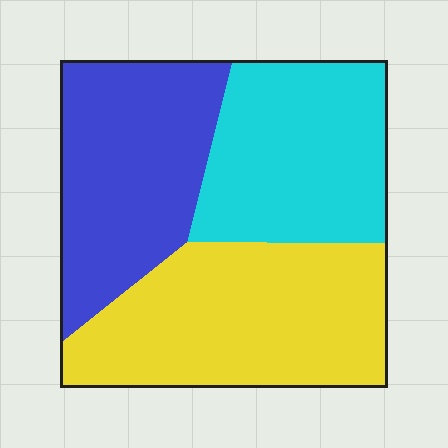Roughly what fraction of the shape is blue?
Blue covers around 30% of the shape.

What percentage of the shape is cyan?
Cyan takes up between a quarter and a half of the shape.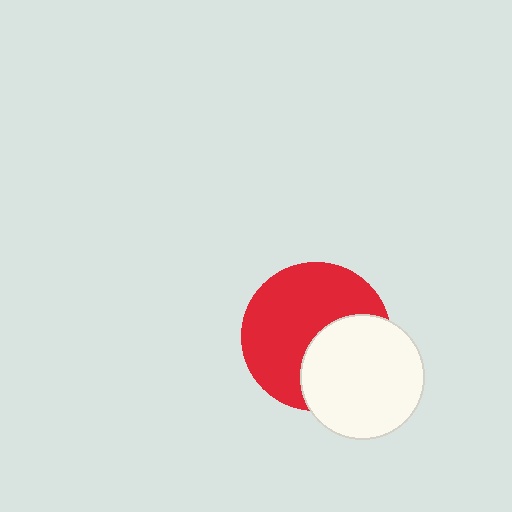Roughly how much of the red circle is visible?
About half of it is visible (roughly 62%).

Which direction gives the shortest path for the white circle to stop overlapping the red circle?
Moving toward the lower-right gives the shortest separation.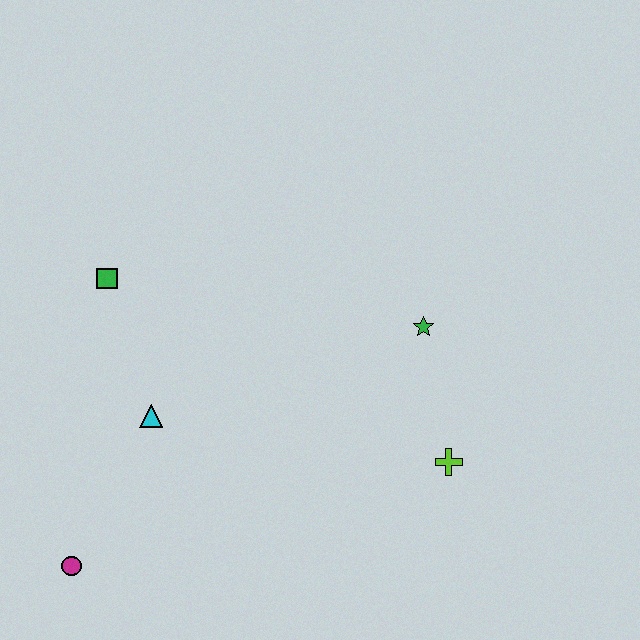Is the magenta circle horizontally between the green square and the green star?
No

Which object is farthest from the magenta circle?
The green star is farthest from the magenta circle.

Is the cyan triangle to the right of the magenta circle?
Yes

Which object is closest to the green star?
The lime cross is closest to the green star.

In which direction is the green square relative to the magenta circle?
The green square is above the magenta circle.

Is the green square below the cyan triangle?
No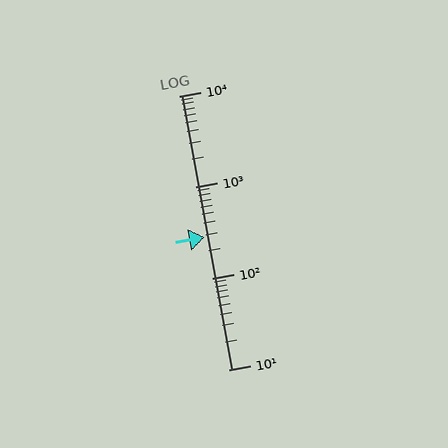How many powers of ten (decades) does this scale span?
The scale spans 3 decades, from 10 to 10000.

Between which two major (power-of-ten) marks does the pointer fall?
The pointer is between 100 and 1000.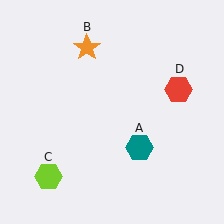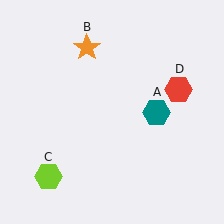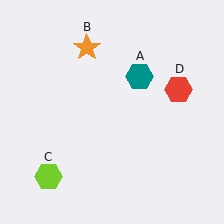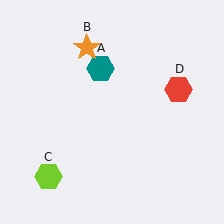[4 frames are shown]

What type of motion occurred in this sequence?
The teal hexagon (object A) rotated counterclockwise around the center of the scene.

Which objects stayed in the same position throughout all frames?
Orange star (object B) and lime hexagon (object C) and red hexagon (object D) remained stationary.